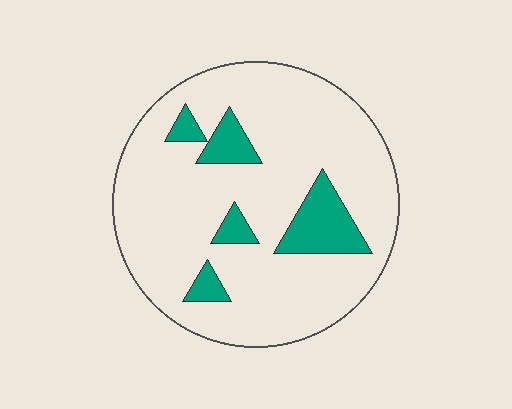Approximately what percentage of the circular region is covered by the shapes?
Approximately 15%.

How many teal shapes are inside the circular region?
5.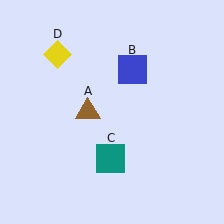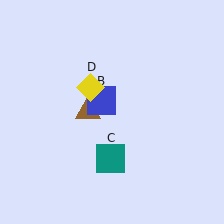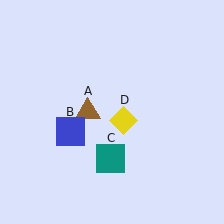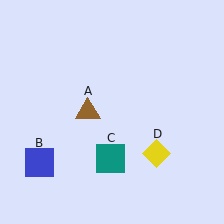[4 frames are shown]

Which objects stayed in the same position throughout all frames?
Brown triangle (object A) and teal square (object C) remained stationary.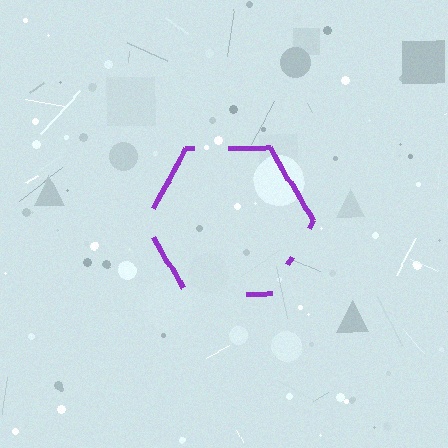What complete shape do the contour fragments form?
The contour fragments form a hexagon.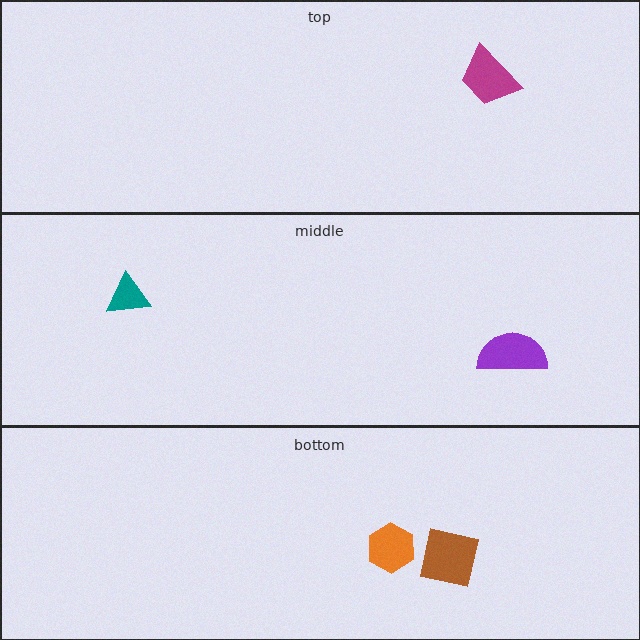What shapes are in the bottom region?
The orange hexagon, the brown square.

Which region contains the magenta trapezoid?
The top region.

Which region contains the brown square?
The bottom region.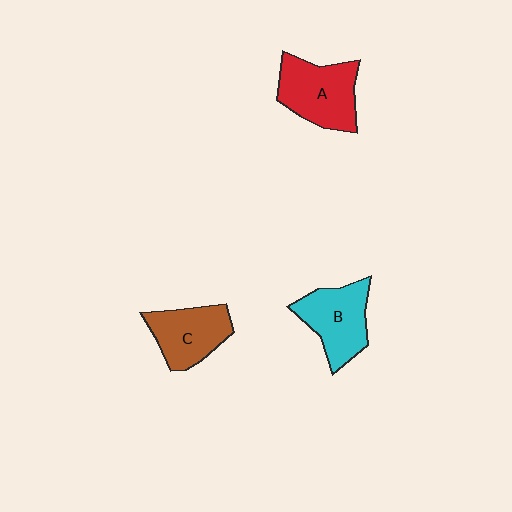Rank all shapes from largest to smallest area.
From largest to smallest: A (red), B (cyan), C (brown).